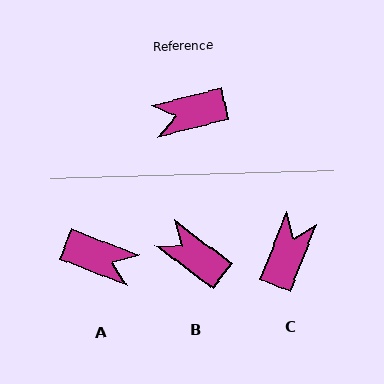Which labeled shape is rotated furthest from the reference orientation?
A, about 145 degrees away.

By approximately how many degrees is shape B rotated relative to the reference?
Approximately 51 degrees clockwise.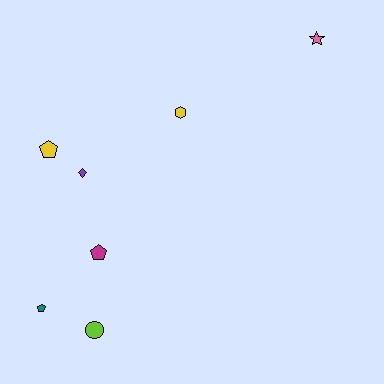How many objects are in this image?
There are 7 objects.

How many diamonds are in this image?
There is 1 diamond.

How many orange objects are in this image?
There are no orange objects.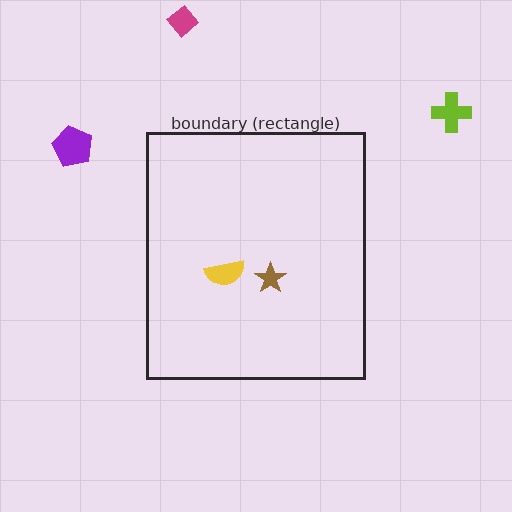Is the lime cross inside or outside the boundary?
Outside.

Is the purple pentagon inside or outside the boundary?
Outside.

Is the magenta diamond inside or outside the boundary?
Outside.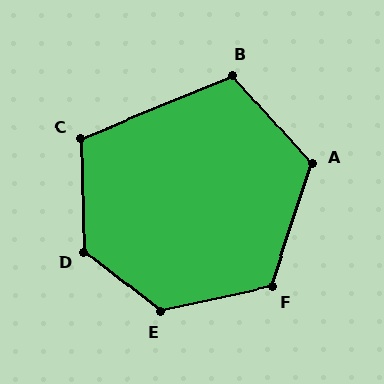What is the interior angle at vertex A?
Approximately 120 degrees (obtuse).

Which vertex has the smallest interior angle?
B, at approximately 110 degrees.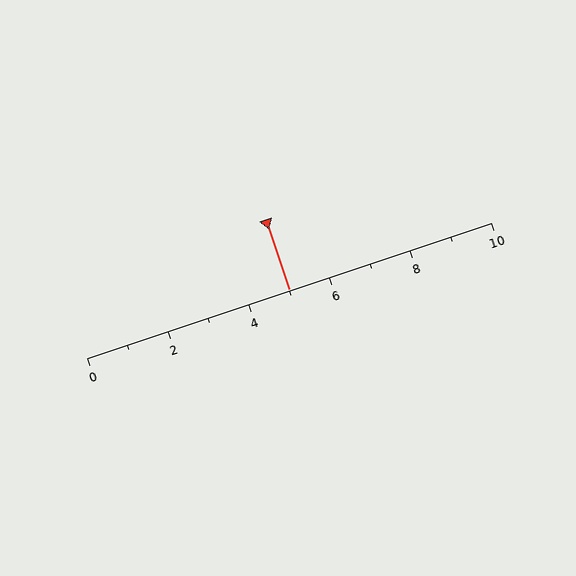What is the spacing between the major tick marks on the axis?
The major ticks are spaced 2 apart.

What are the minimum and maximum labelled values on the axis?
The axis runs from 0 to 10.